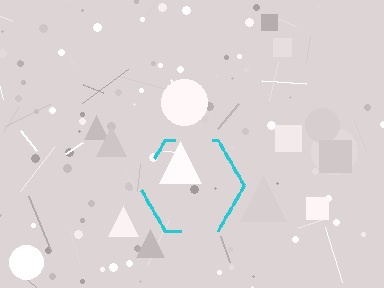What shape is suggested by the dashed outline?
The dashed outline suggests a hexagon.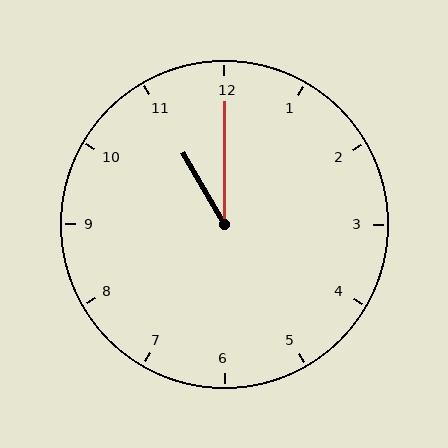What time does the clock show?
11:00.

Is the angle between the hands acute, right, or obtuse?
It is acute.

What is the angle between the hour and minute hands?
Approximately 30 degrees.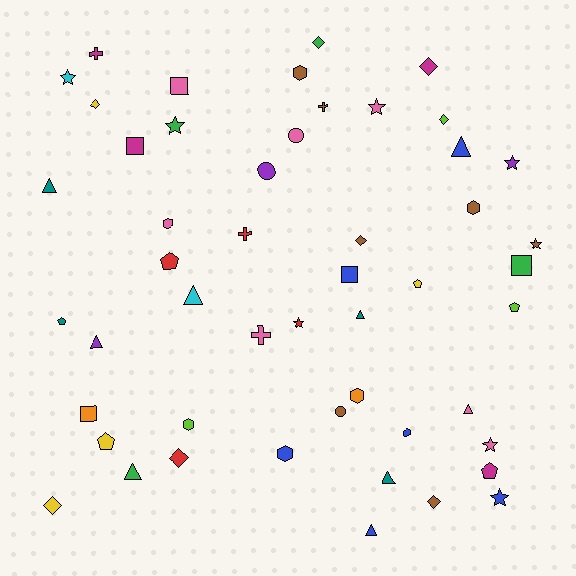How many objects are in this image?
There are 50 objects.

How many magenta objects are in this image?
There are 4 magenta objects.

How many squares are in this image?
There are 5 squares.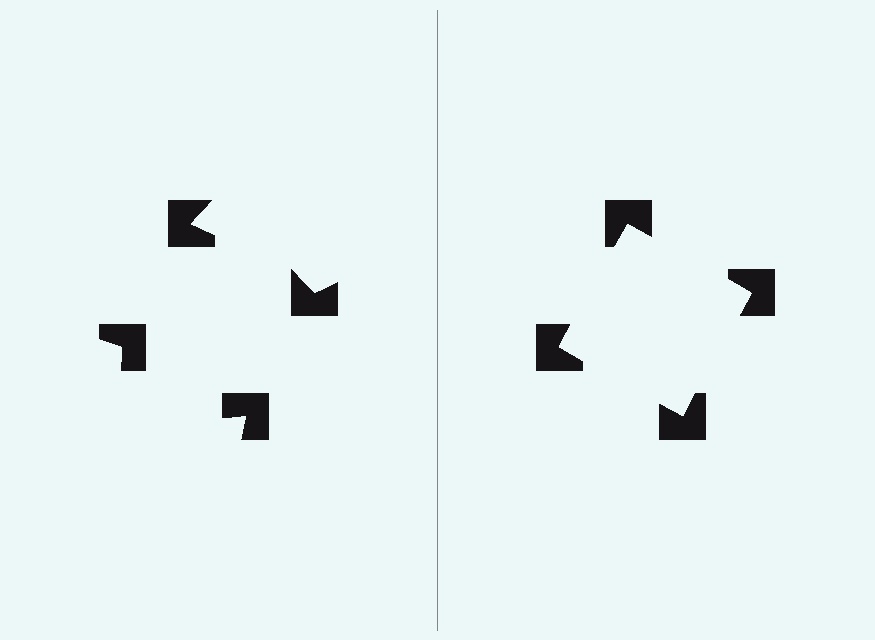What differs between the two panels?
The notched squares are positioned identically on both sides; only the wedge orientations differ. On the right they align to a square; on the left they are misaligned.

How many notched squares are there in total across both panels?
8 — 4 on each side.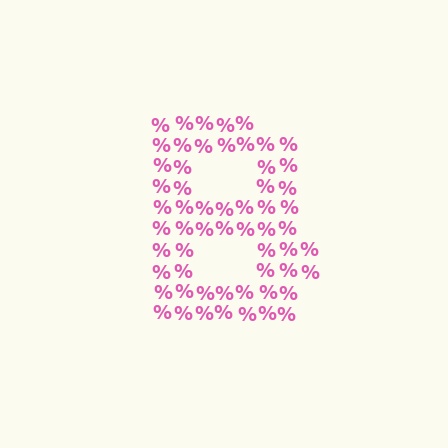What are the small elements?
The small elements are percent signs.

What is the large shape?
The large shape is the letter B.